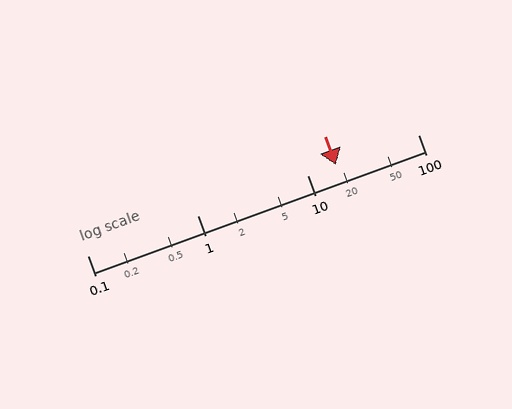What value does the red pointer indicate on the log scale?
The pointer indicates approximately 18.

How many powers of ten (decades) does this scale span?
The scale spans 3 decades, from 0.1 to 100.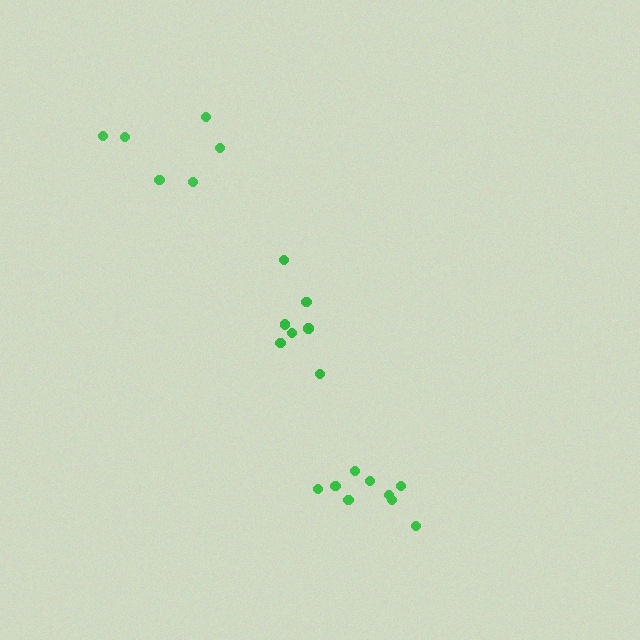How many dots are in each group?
Group 1: 6 dots, Group 2: 9 dots, Group 3: 7 dots (22 total).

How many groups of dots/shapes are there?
There are 3 groups.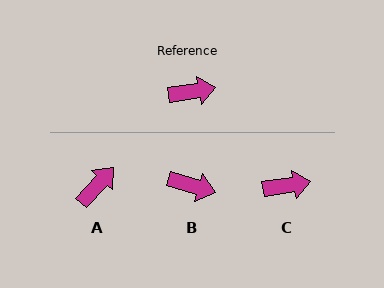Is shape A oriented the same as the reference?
No, it is off by about 38 degrees.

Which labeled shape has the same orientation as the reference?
C.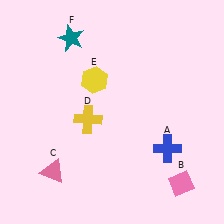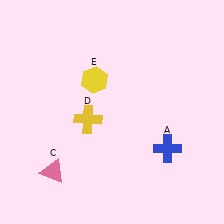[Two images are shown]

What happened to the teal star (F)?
The teal star (F) was removed in Image 2. It was in the top-left area of Image 1.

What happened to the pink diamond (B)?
The pink diamond (B) was removed in Image 2. It was in the bottom-right area of Image 1.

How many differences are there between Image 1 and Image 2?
There are 2 differences between the two images.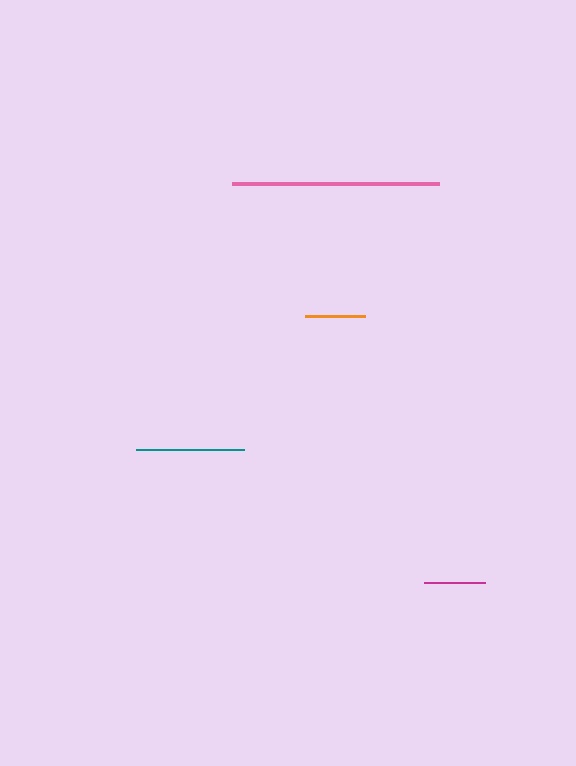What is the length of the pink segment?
The pink segment is approximately 207 pixels long.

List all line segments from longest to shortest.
From longest to shortest: pink, teal, magenta, orange.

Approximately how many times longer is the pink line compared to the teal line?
The pink line is approximately 1.9 times the length of the teal line.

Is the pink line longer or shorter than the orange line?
The pink line is longer than the orange line.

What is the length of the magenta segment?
The magenta segment is approximately 60 pixels long.